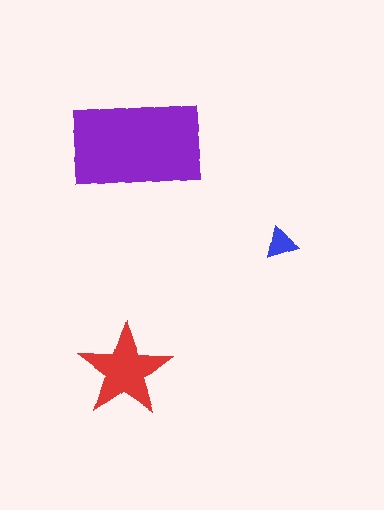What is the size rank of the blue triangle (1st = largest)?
3rd.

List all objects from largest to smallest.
The purple rectangle, the red star, the blue triangle.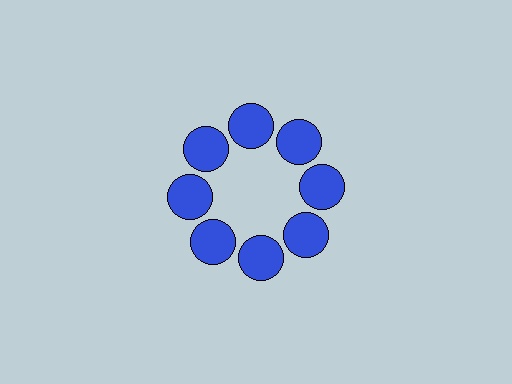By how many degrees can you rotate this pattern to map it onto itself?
The pattern maps onto itself every 45 degrees of rotation.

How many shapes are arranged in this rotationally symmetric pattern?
There are 8 shapes, arranged in 8 groups of 1.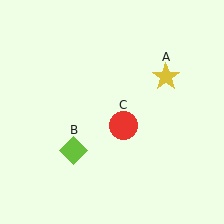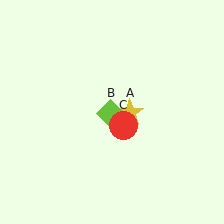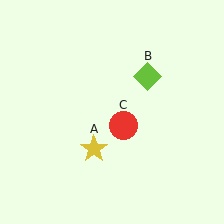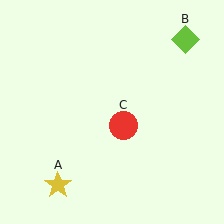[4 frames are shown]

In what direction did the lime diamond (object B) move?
The lime diamond (object B) moved up and to the right.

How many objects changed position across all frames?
2 objects changed position: yellow star (object A), lime diamond (object B).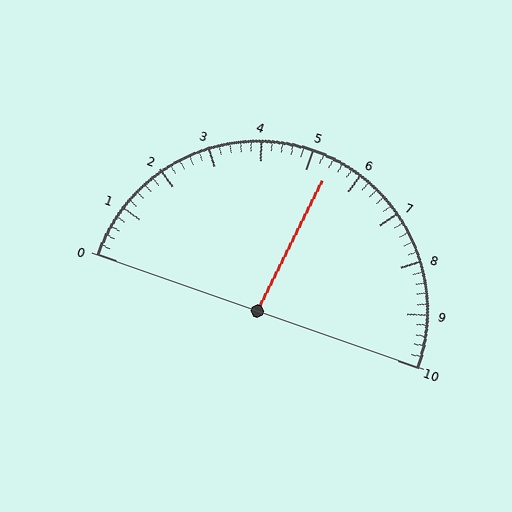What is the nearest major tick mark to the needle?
The nearest major tick mark is 5.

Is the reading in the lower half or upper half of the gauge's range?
The reading is in the upper half of the range (0 to 10).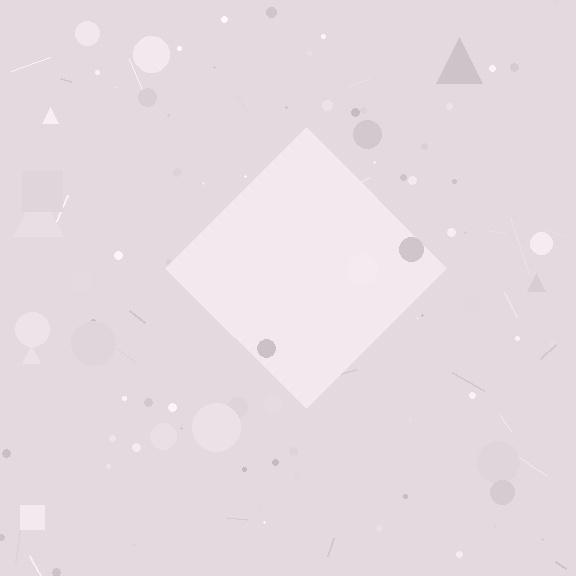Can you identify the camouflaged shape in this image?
The camouflaged shape is a diamond.